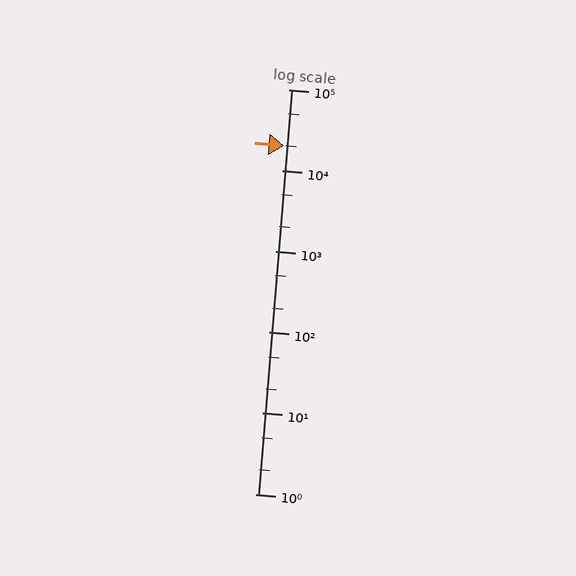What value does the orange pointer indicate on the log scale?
The pointer indicates approximately 20000.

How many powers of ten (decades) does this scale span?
The scale spans 5 decades, from 1 to 100000.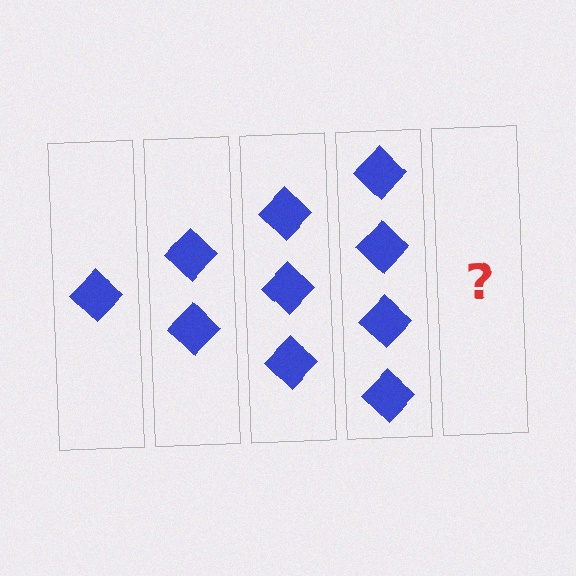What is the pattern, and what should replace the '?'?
The pattern is that each step adds one more diamond. The '?' should be 5 diamonds.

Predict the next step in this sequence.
The next step is 5 diamonds.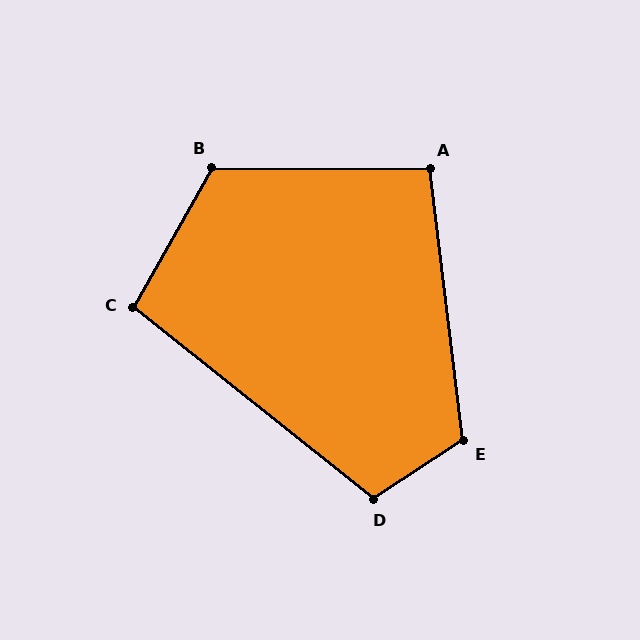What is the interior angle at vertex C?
Approximately 99 degrees (obtuse).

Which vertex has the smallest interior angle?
A, at approximately 97 degrees.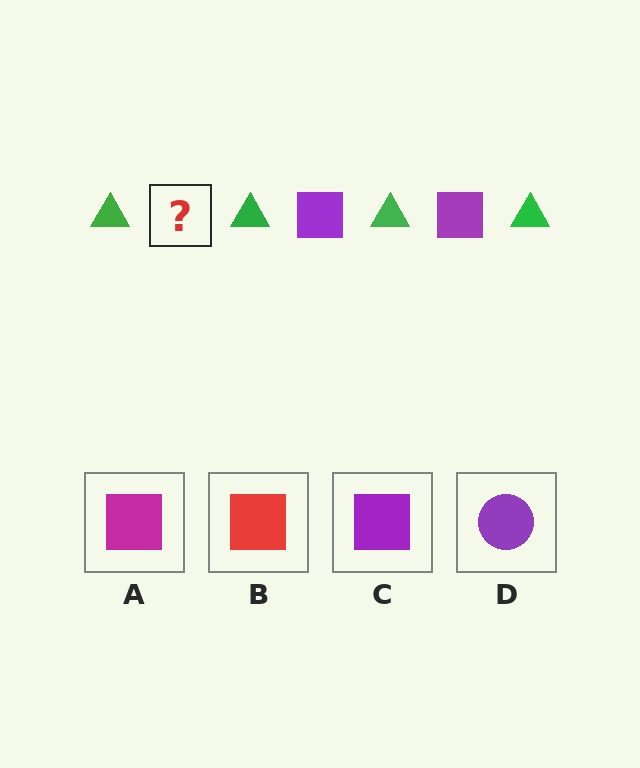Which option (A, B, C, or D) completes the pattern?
C.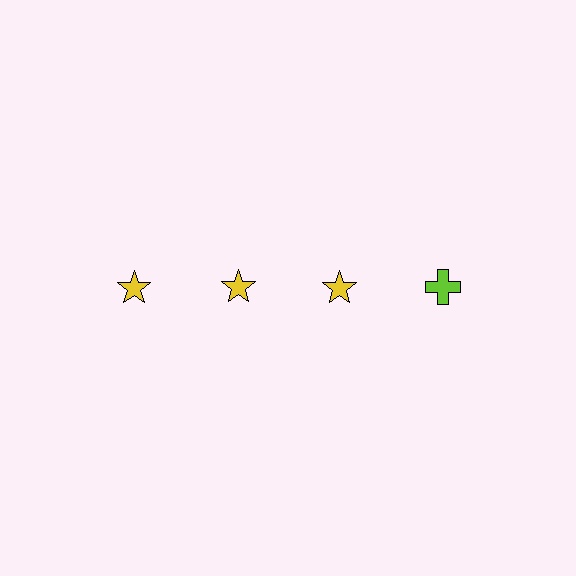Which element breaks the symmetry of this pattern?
The lime cross in the top row, second from right column breaks the symmetry. All other shapes are yellow stars.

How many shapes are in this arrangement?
There are 4 shapes arranged in a grid pattern.